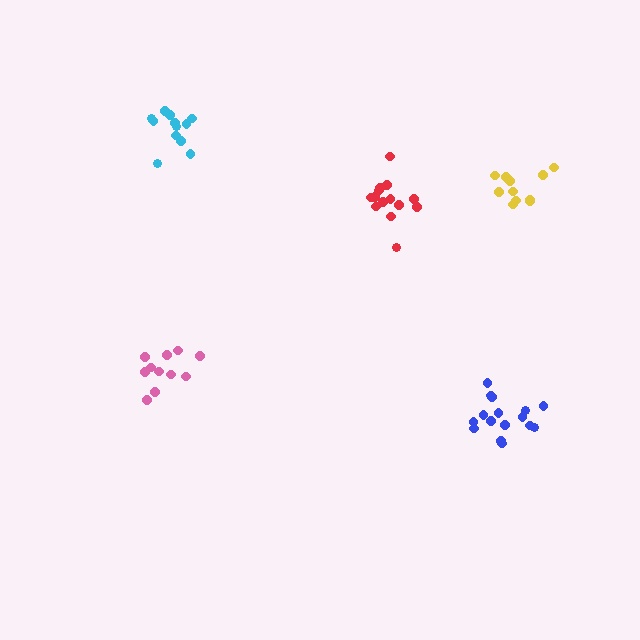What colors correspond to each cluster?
The clusters are colored: red, pink, cyan, yellow, blue.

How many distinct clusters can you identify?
There are 5 distinct clusters.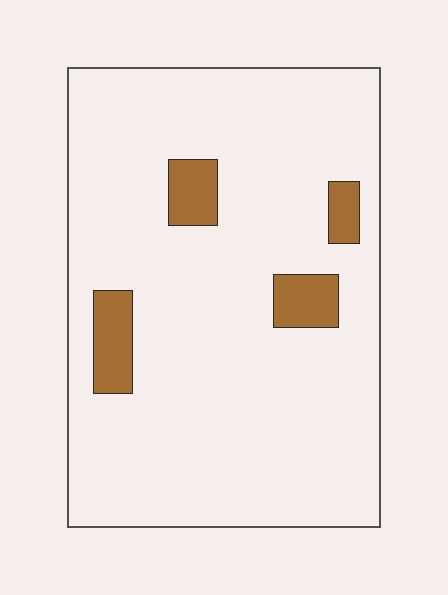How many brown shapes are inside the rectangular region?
4.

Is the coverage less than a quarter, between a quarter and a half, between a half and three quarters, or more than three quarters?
Less than a quarter.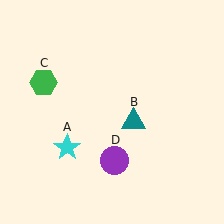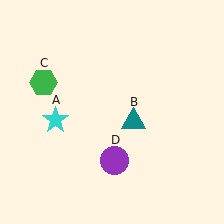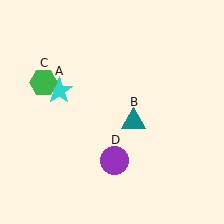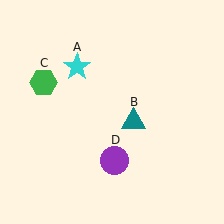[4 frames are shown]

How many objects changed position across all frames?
1 object changed position: cyan star (object A).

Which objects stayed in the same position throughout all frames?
Teal triangle (object B) and green hexagon (object C) and purple circle (object D) remained stationary.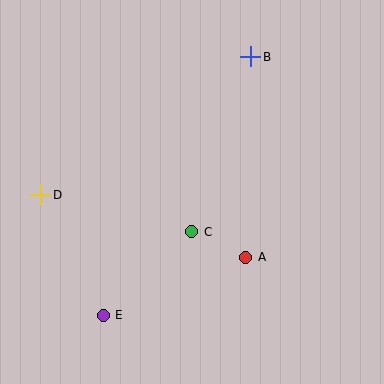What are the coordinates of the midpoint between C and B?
The midpoint between C and B is at (221, 144).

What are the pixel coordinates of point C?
Point C is at (192, 232).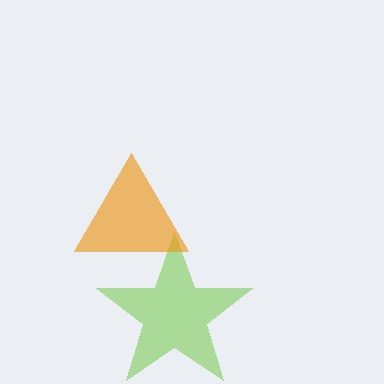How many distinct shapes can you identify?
There are 2 distinct shapes: a lime star, an orange triangle.